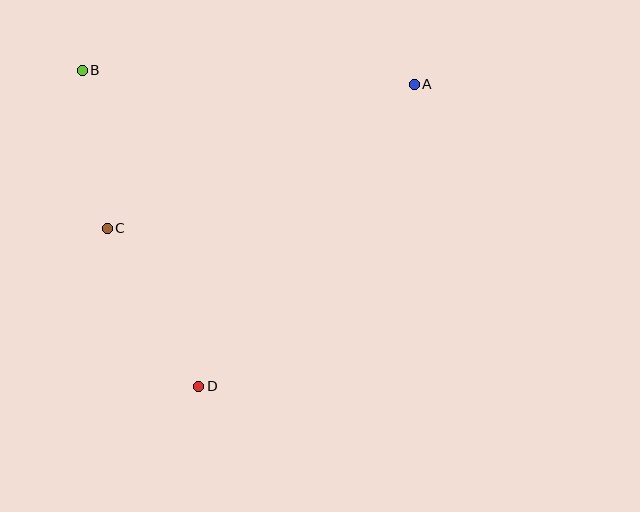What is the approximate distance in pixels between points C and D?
The distance between C and D is approximately 182 pixels.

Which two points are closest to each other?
Points B and C are closest to each other.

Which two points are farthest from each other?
Points A and D are farthest from each other.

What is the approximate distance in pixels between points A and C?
The distance between A and C is approximately 339 pixels.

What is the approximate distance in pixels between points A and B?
The distance between A and B is approximately 332 pixels.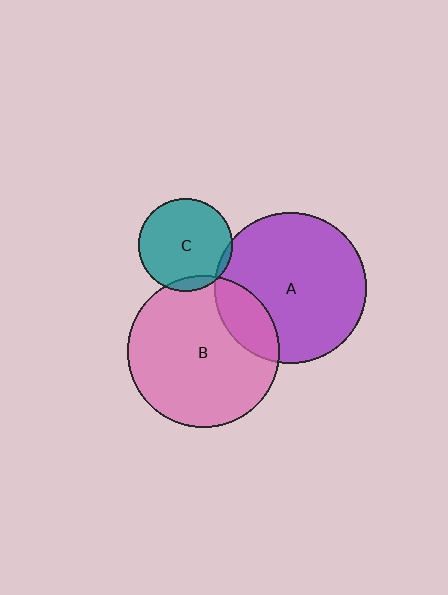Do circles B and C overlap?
Yes.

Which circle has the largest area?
Circle B (pink).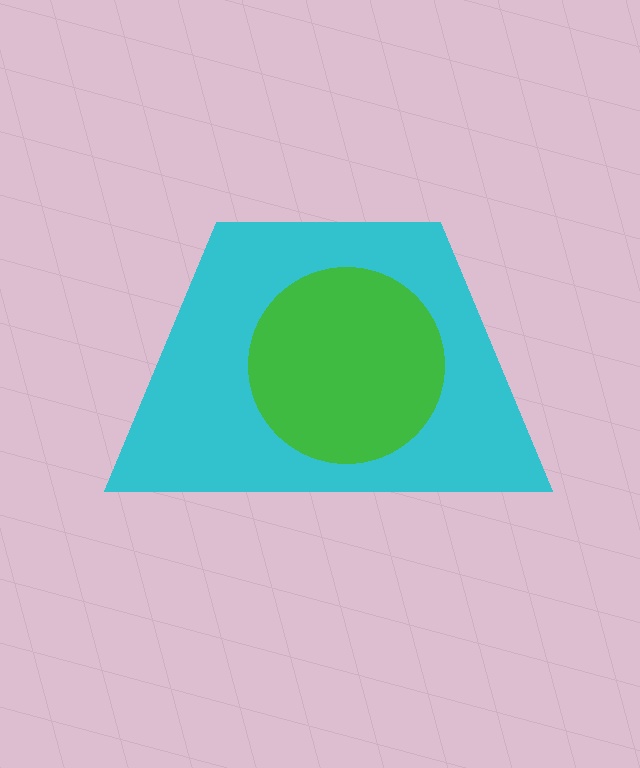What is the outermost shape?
The cyan trapezoid.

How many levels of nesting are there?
2.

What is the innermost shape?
The green circle.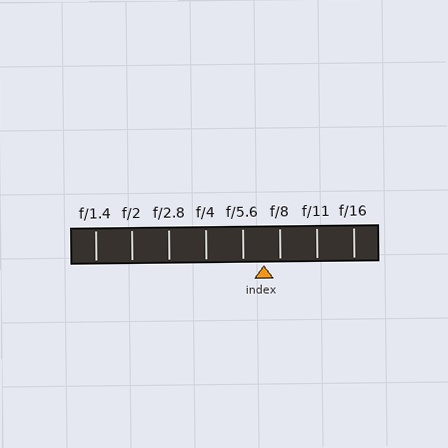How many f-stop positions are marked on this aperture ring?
There are 8 f-stop positions marked.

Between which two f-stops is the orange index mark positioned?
The index mark is between f/5.6 and f/8.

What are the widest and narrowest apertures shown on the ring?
The widest aperture shown is f/1.4 and the narrowest is f/16.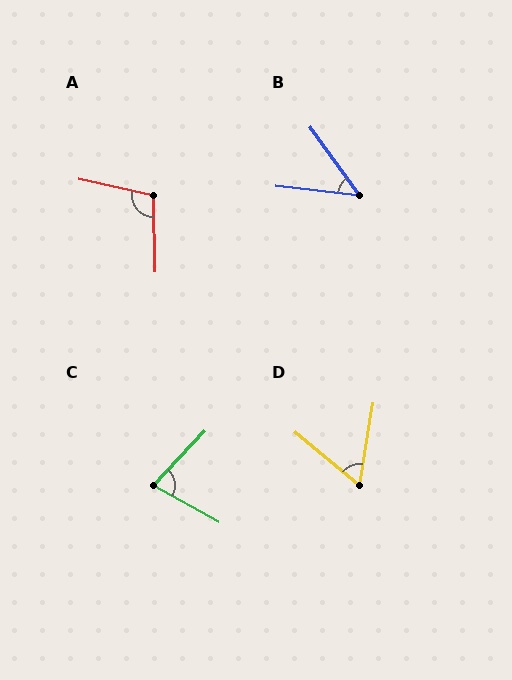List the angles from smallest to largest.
B (47°), D (60°), C (76°), A (104°).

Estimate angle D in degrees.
Approximately 60 degrees.